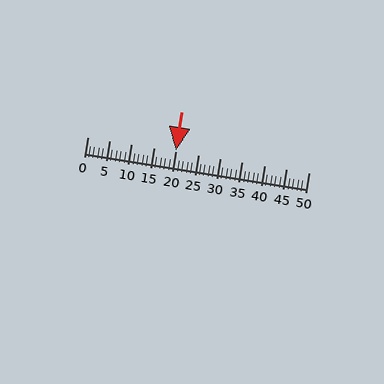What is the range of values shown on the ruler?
The ruler shows values from 0 to 50.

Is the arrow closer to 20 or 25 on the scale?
The arrow is closer to 20.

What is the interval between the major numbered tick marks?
The major tick marks are spaced 5 units apart.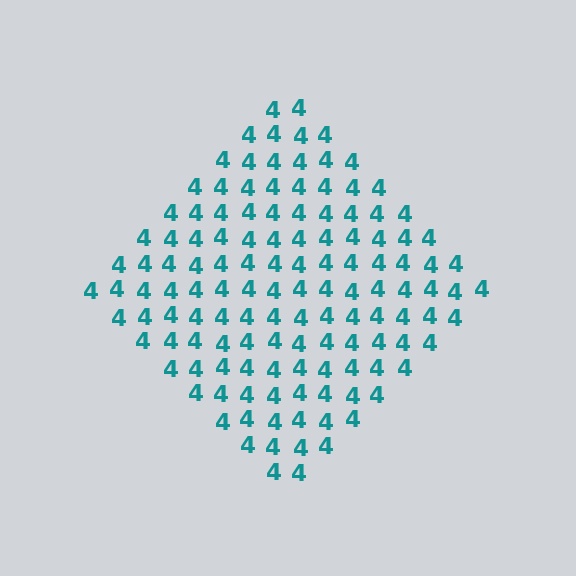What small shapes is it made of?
It is made of small digit 4's.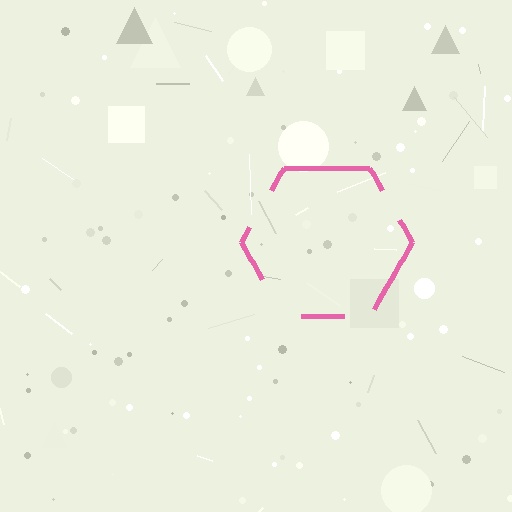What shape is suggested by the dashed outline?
The dashed outline suggests a hexagon.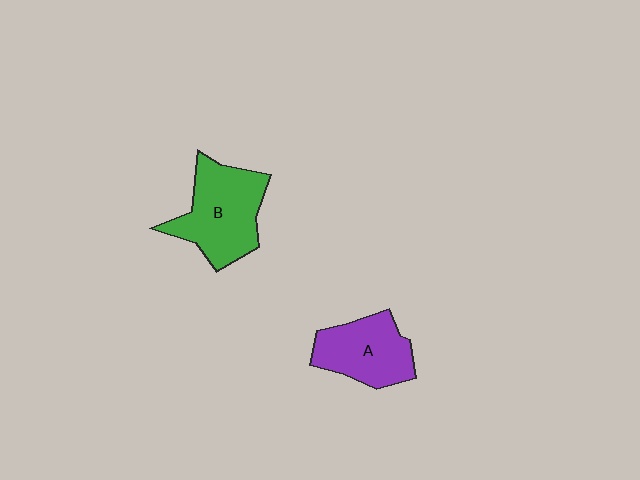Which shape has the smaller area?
Shape A (purple).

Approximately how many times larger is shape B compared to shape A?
Approximately 1.3 times.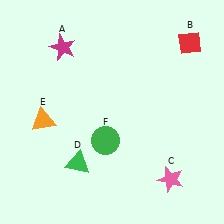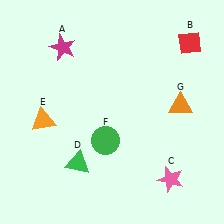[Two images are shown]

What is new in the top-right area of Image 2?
An orange triangle (G) was added in the top-right area of Image 2.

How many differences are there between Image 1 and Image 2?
There is 1 difference between the two images.